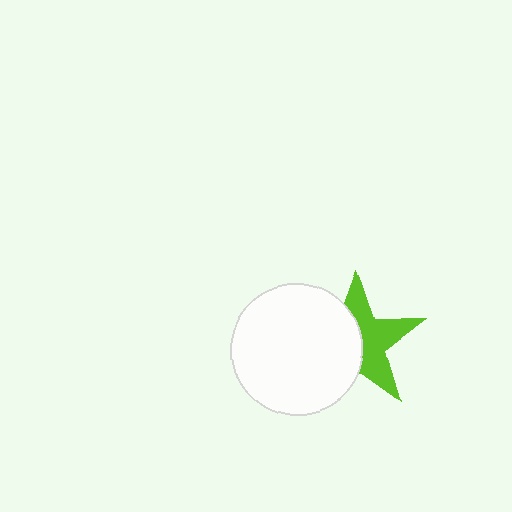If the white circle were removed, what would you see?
You would see the complete lime star.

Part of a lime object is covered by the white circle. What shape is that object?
It is a star.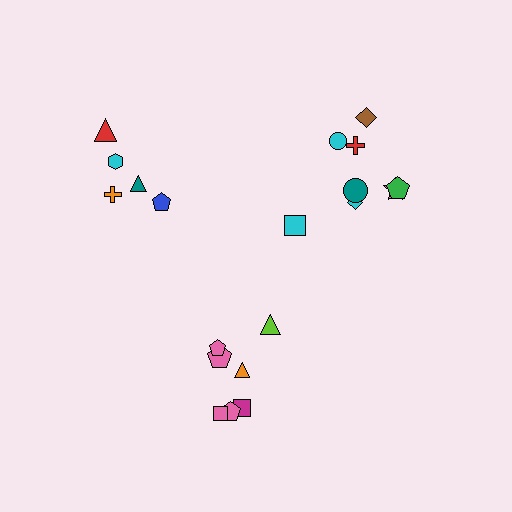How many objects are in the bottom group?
There are 7 objects.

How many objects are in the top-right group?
There are 8 objects.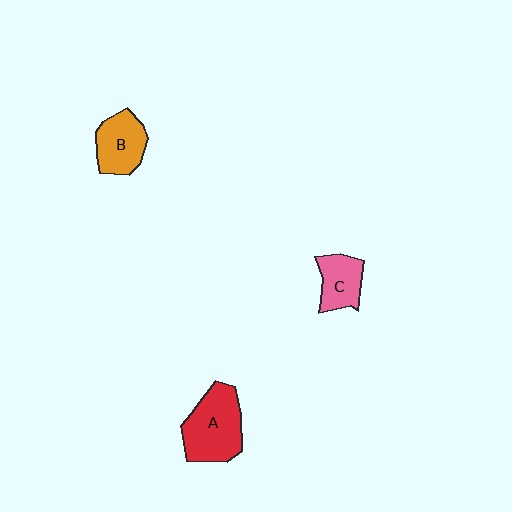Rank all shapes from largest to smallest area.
From largest to smallest: A (red), B (orange), C (pink).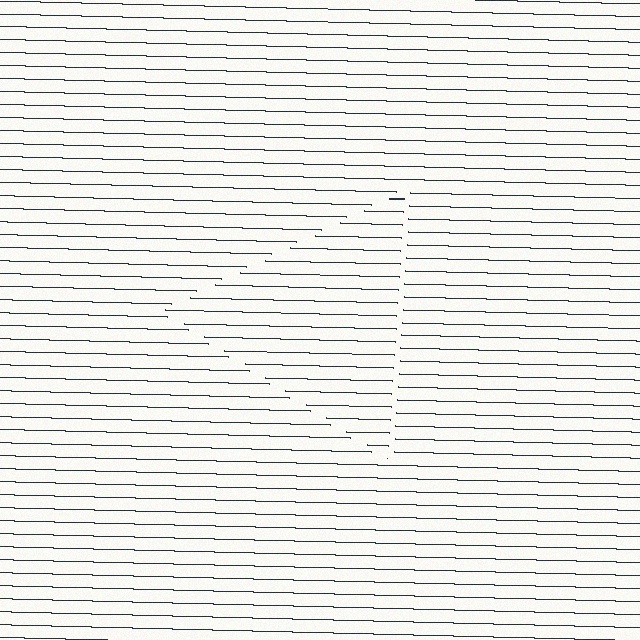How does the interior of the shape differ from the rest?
The interior of the shape contains the same grating, shifted by half a period — the contour is defined by the phase discontinuity where line-ends from the inner and outer gratings abut.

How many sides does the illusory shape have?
3 sides — the line-ends trace a triangle.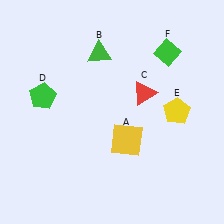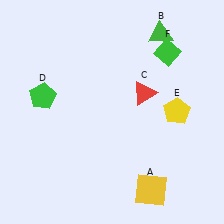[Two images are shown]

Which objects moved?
The objects that moved are: the yellow square (A), the green triangle (B).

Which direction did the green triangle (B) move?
The green triangle (B) moved right.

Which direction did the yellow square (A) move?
The yellow square (A) moved down.